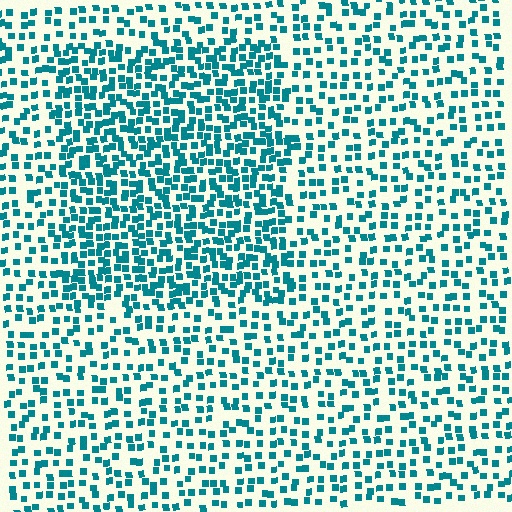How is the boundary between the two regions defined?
The boundary is defined by a change in element density (approximately 1.8x ratio). All elements are the same color, size, and shape.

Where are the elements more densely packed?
The elements are more densely packed inside the rectangle boundary.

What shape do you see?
I see a rectangle.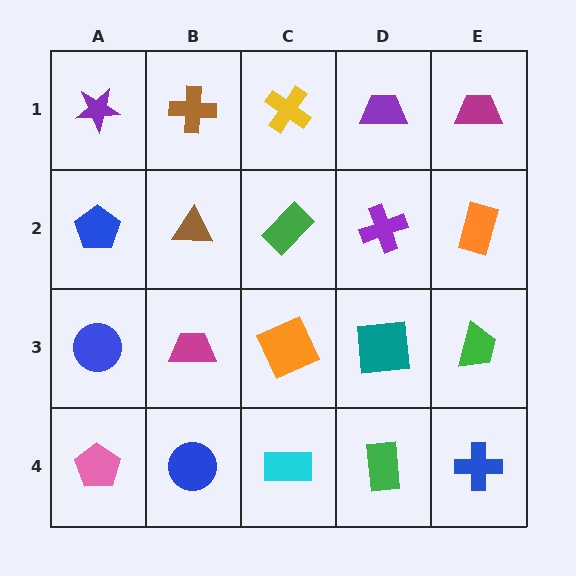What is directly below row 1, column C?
A green rectangle.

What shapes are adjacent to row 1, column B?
A brown triangle (row 2, column B), a purple star (row 1, column A), a yellow cross (row 1, column C).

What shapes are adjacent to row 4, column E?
A green trapezoid (row 3, column E), a green rectangle (row 4, column D).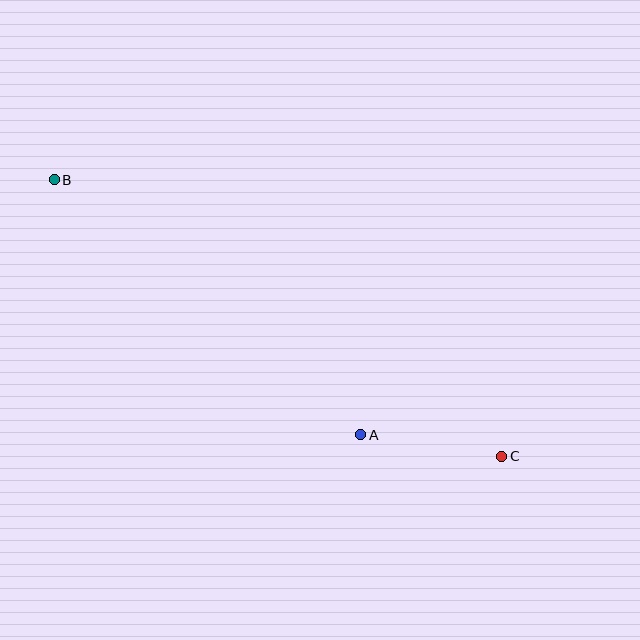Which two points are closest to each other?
Points A and C are closest to each other.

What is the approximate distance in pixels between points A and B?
The distance between A and B is approximately 399 pixels.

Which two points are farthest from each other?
Points B and C are farthest from each other.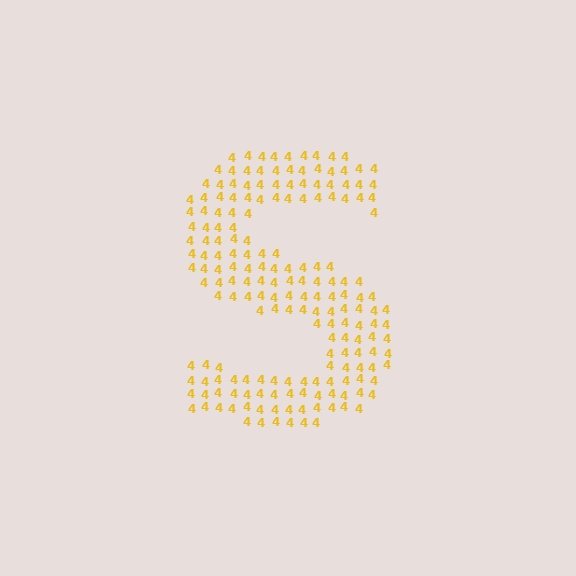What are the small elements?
The small elements are digit 4's.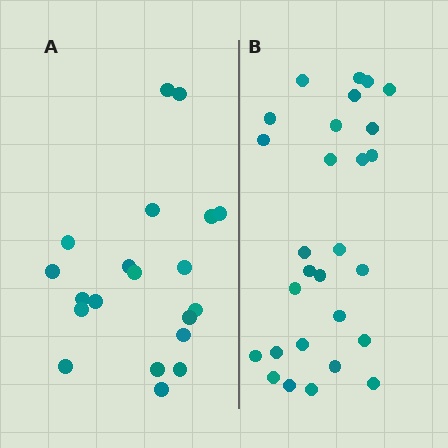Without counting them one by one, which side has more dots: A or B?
Region B (the right region) has more dots.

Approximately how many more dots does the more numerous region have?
Region B has roughly 8 or so more dots than region A.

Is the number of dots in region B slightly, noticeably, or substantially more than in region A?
Region B has noticeably more, but not dramatically so. The ratio is roughly 1.4 to 1.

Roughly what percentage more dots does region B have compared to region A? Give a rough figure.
About 40% more.